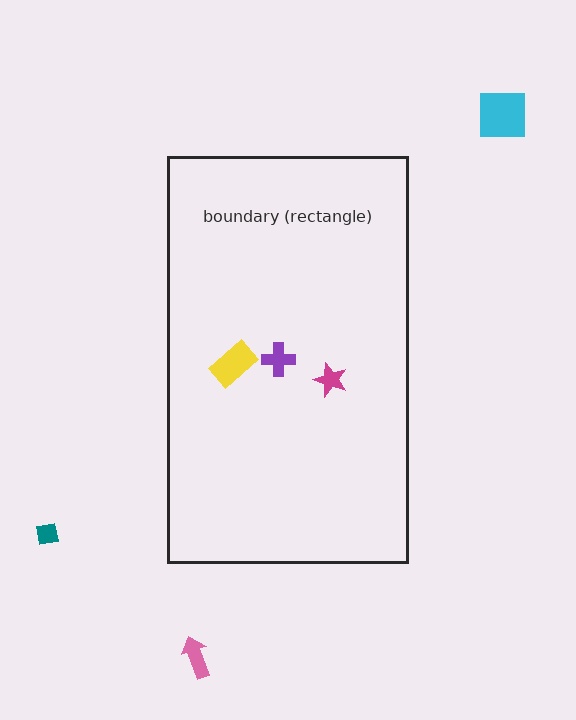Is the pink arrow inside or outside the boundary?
Outside.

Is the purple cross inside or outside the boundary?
Inside.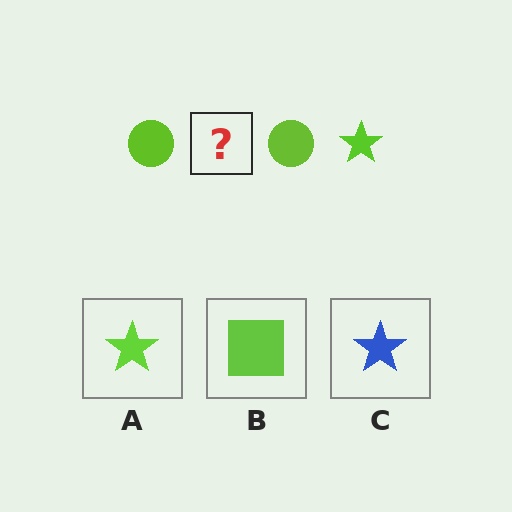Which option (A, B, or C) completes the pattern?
A.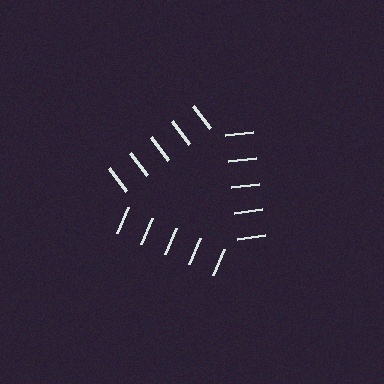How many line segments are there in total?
15 — 5 along each of the 3 edges.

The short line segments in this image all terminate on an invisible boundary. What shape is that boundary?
An illusory triangle — the line segments terminate on its edges but no continuous stroke is drawn.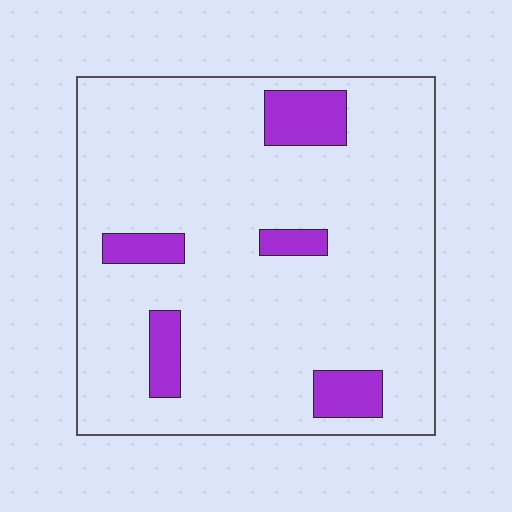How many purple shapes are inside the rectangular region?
5.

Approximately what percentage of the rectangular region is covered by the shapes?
Approximately 10%.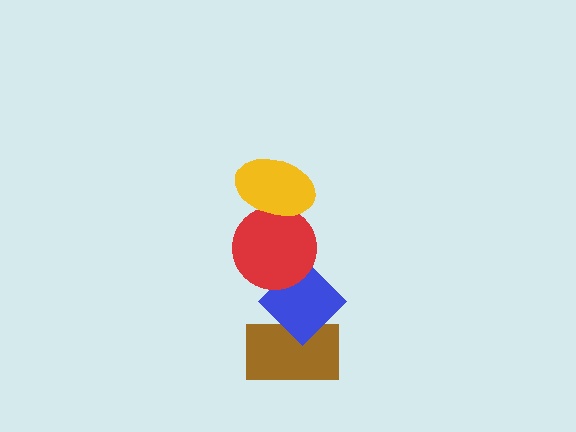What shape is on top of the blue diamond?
The red circle is on top of the blue diamond.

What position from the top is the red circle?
The red circle is 2nd from the top.